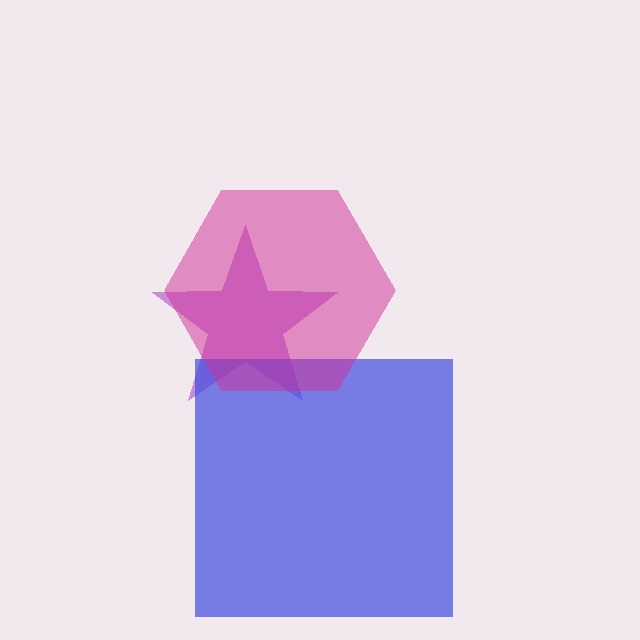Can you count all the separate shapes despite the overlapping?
Yes, there are 3 separate shapes.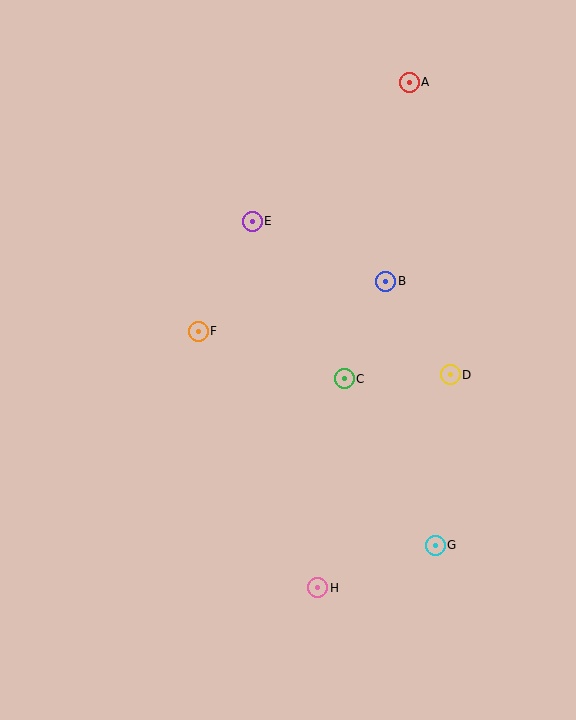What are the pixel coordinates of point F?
Point F is at (198, 331).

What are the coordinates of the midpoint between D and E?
The midpoint between D and E is at (351, 298).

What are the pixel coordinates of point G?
Point G is at (435, 545).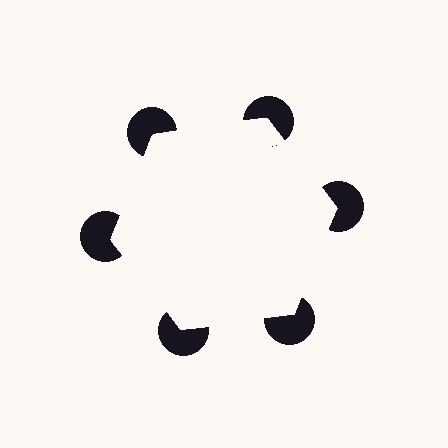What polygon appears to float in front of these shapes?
An illusory hexagon — its edges are inferred from the aligned wedge cuts in the pac-man discs, not physically drawn.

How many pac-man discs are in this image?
There are 6 — one at each vertex of the illusory hexagon.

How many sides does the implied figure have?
6 sides.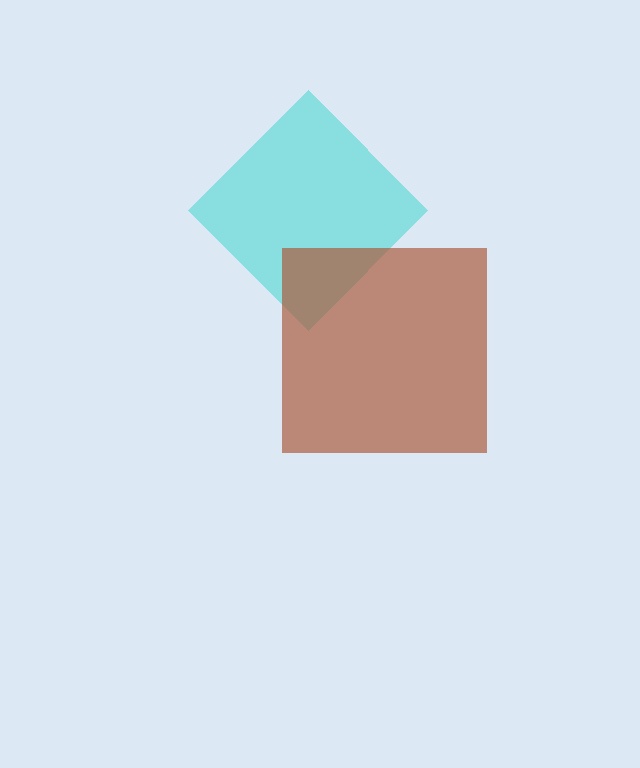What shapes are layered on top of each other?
The layered shapes are: a cyan diamond, a brown square.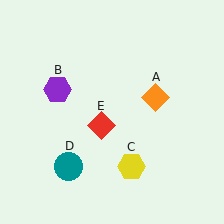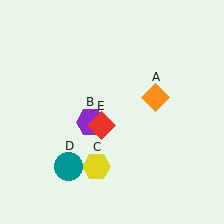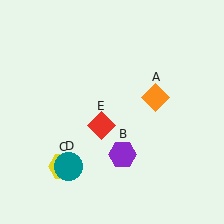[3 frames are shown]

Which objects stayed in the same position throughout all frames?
Orange diamond (object A) and teal circle (object D) and red diamond (object E) remained stationary.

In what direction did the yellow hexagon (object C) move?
The yellow hexagon (object C) moved left.